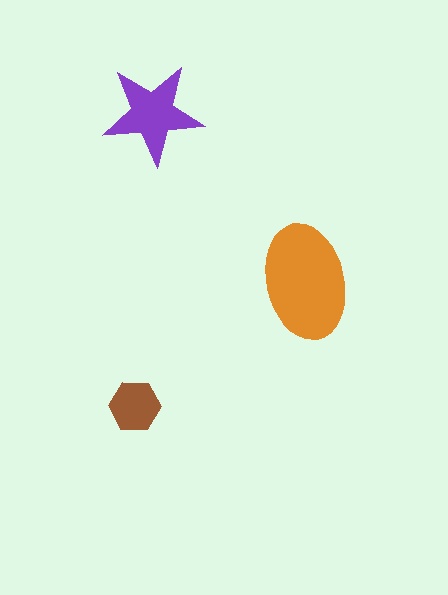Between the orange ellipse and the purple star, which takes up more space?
The orange ellipse.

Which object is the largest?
The orange ellipse.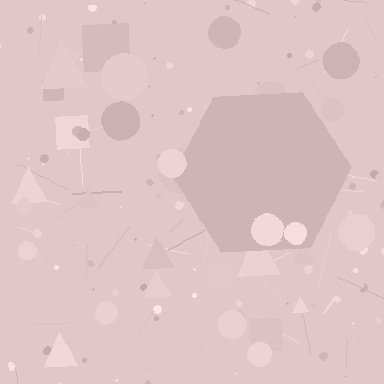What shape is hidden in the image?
A hexagon is hidden in the image.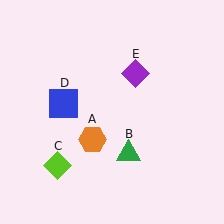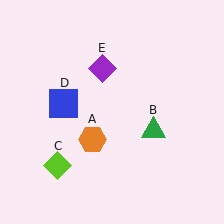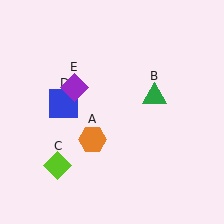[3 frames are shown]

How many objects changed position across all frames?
2 objects changed position: green triangle (object B), purple diamond (object E).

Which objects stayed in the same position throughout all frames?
Orange hexagon (object A) and lime diamond (object C) and blue square (object D) remained stationary.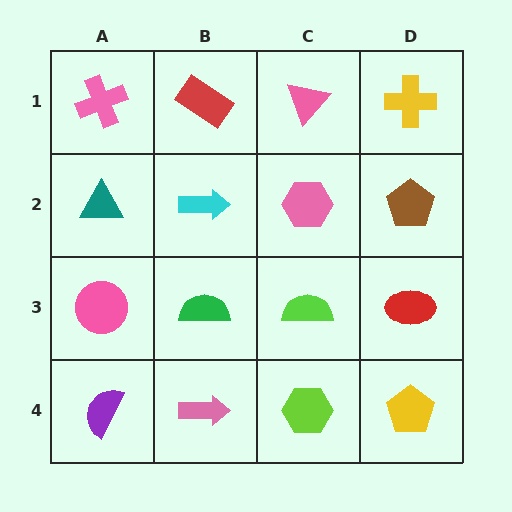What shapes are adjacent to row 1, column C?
A pink hexagon (row 2, column C), a red rectangle (row 1, column B), a yellow cross (row 1, column D).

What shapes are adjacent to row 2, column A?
A pink cross (row 1, column A), a pink circle (row 3, column A), a cyan arrow (row 2, column B).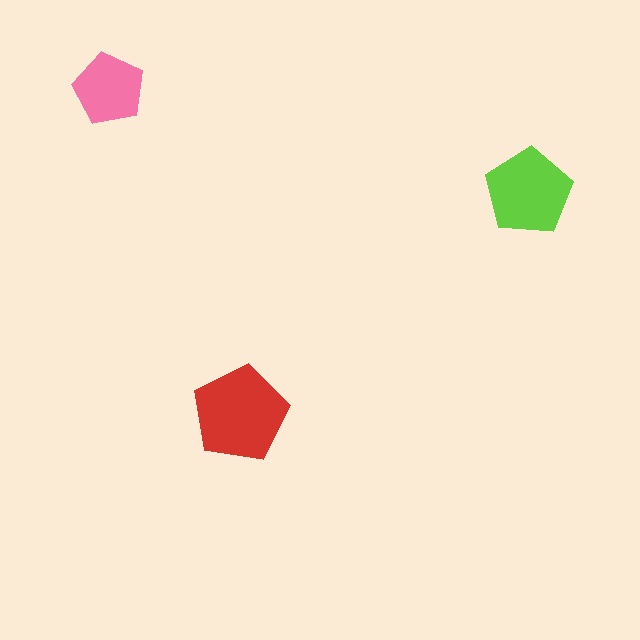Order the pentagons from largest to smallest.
the red one, the lime one, the pink one.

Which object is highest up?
The pink pentagon is topmost.